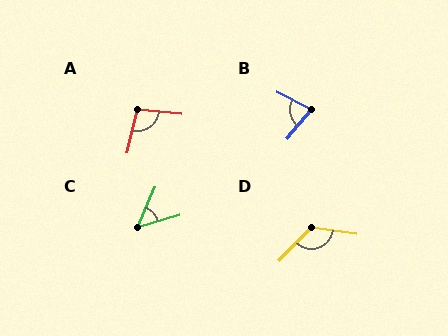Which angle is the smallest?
C, at approximately 50 degrees.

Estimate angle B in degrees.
Approximately 77 degrees.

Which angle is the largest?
D, at approximately 126 degrees.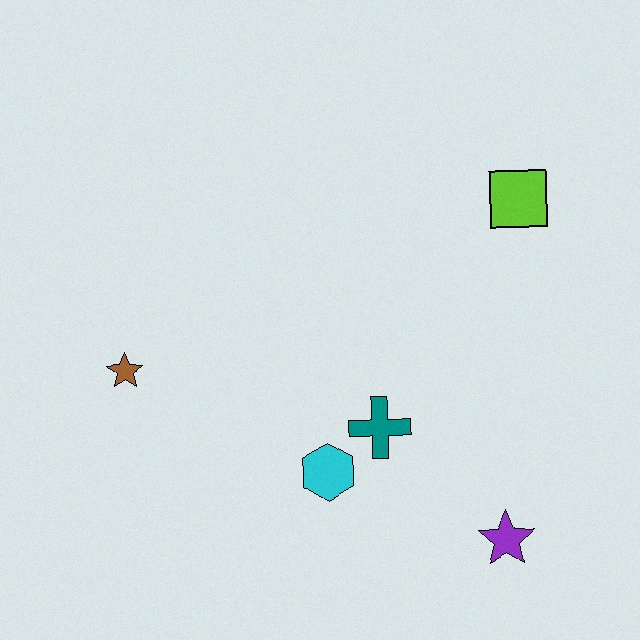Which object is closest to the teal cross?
The cyan hexagon is closest to the teal cross.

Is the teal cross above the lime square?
No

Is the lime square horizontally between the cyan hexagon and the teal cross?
No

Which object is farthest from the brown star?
The lime square is farthest from the brown star.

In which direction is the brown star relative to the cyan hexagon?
The brown star is to the left of the cyan hexagon.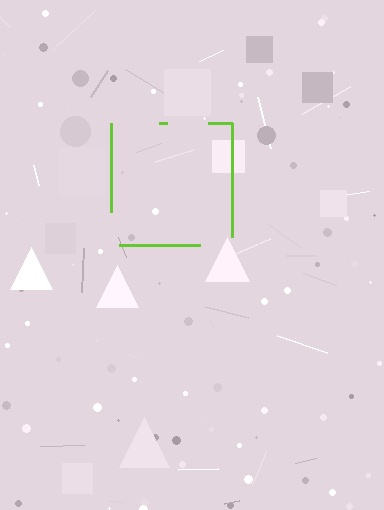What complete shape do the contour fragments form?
The contour fragments form a square.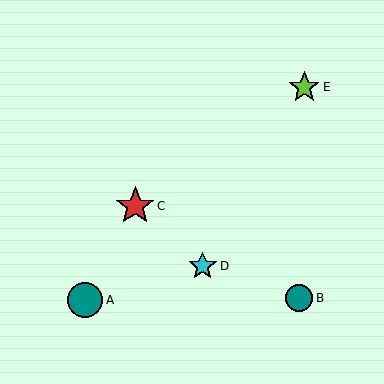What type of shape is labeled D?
Shape D is a cyan star.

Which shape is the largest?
The red star (labeled C) is the largest.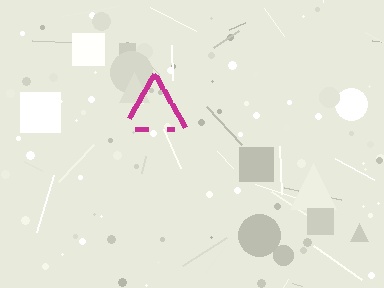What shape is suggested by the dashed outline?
The dashed outline suggests a triangle.